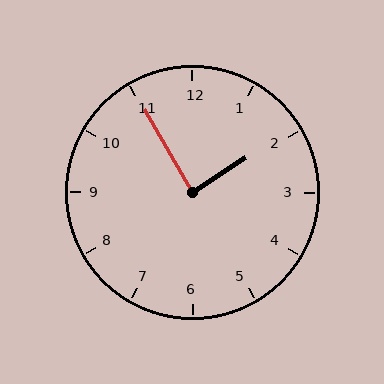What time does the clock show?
1:55.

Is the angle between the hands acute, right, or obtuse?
It is right.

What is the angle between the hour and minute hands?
Approximately 88 degrees.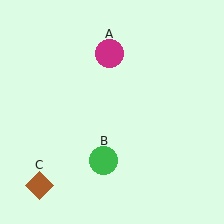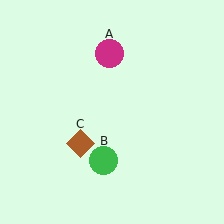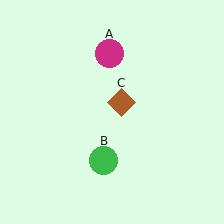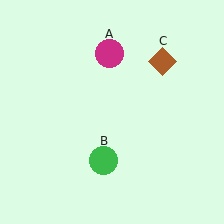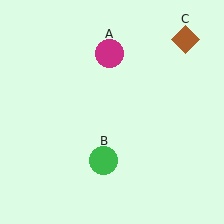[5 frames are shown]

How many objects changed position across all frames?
1 object changed position: brown diamond (object C).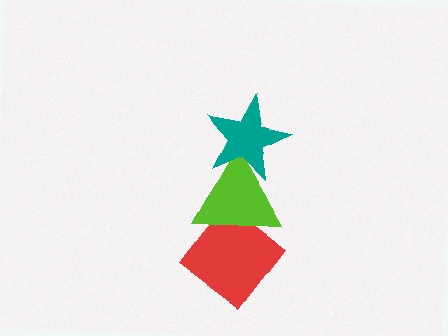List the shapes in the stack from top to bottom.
From top to bottom: the teal star, the lime triangle, the red diamond.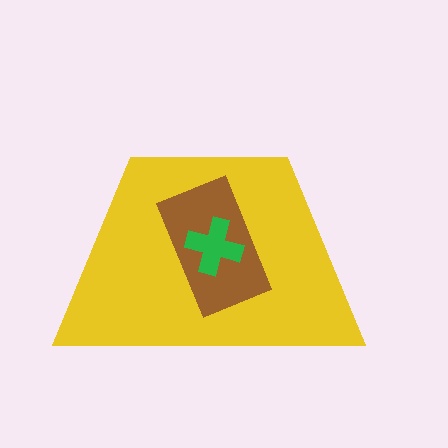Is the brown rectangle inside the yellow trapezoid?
Yes.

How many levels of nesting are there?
3.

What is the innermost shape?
The green cross.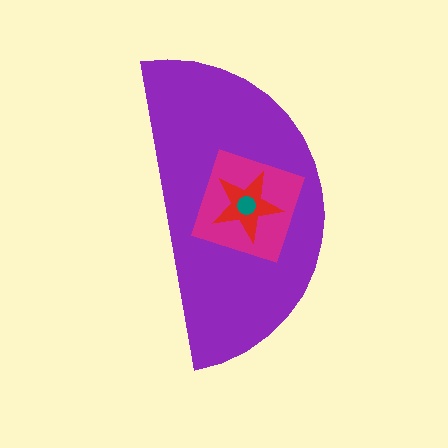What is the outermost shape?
The purple semicircle.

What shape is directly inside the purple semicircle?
The magenta diamond.